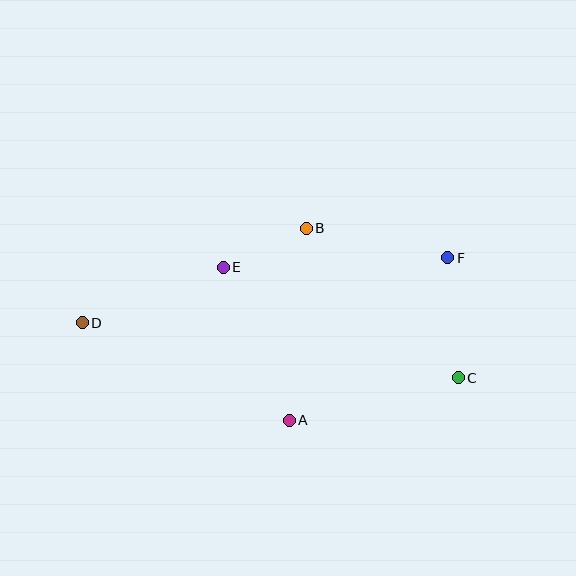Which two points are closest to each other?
Points B and E are closest to each other.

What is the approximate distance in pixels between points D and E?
The distance between D and E is approximately 152 pixels.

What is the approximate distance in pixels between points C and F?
The distance between C and F is approximately 121 pixels.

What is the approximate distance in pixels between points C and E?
The distance between C and E is approximately 259 pixels.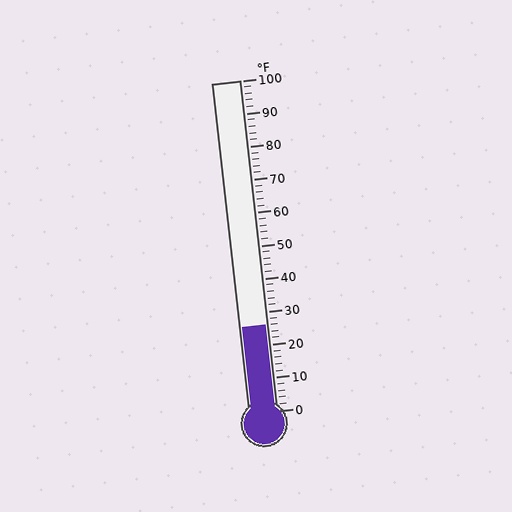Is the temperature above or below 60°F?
The temperature is below 60°F.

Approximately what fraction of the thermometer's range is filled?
The thermometer is filled to approximately 25% of its range.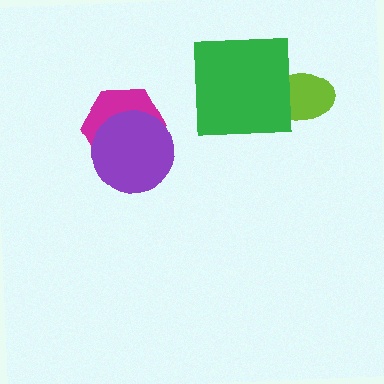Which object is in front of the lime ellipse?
The green square is in front of the lime ellipse.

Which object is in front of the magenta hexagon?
The purple circle is in front of the magenta hexagon.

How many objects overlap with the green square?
1 object overlaps with the green square.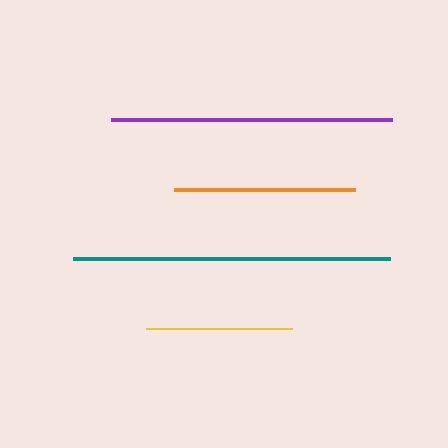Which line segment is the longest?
The teal line is the longest at approximately 316 pixels.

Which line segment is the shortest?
The yellow line is the shortest at approximately 146 pixels.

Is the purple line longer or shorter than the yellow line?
The purple line is longer than the yellow line.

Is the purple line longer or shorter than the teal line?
The teal line is longer than the purple line.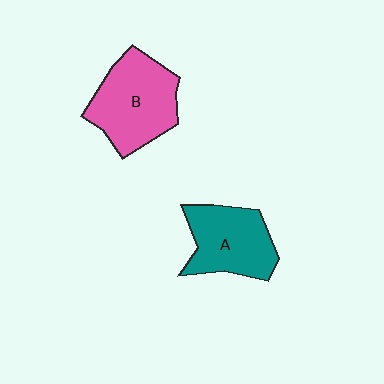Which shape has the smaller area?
Shape A (teal).